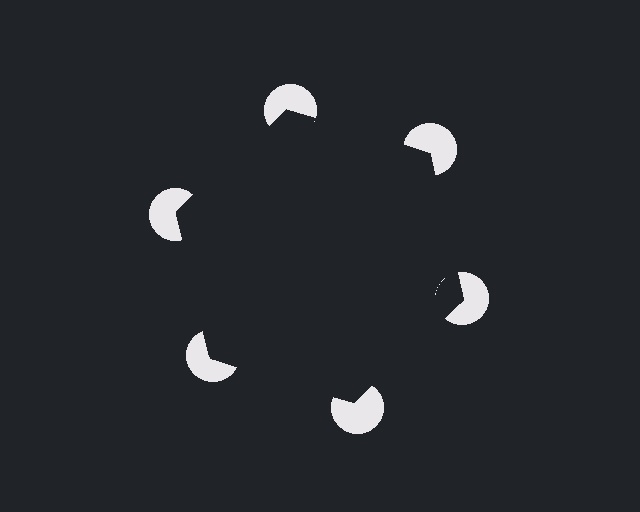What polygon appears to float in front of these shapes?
An illusory hexagon — its edges are inferred from the aligned wedge cuts in the pac-man discs, not physically drawn.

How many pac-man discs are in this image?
There are 6 — one at each vertex of the illusory hexagon.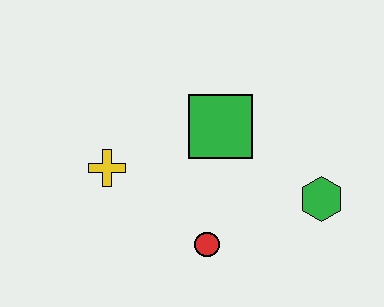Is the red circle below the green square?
Yes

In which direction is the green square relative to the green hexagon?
The green square is to the left of the green hexagon.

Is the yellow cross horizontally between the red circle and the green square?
No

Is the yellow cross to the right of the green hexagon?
No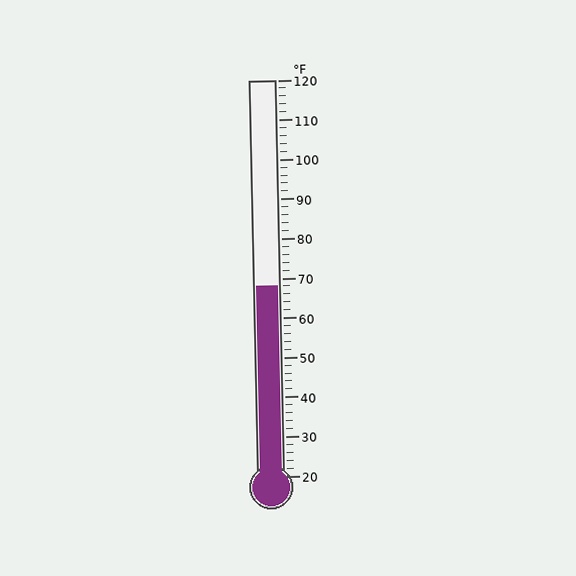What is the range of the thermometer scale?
The thermometer scale ranges from 20°F to 120°F.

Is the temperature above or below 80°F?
The temperature is below 80°F.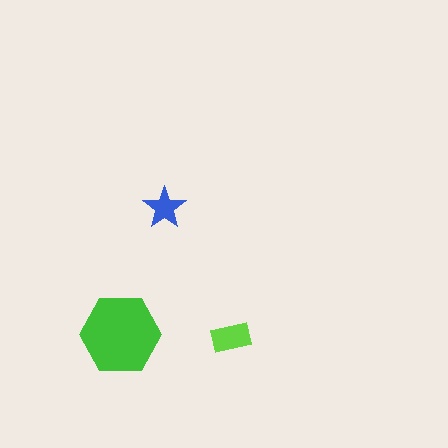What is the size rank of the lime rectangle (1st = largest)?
2nd.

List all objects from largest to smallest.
The green hexagon, the lime rectangle, the blue star.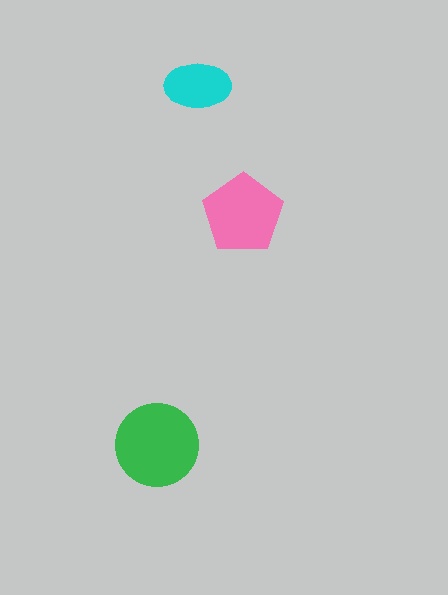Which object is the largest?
The green circle.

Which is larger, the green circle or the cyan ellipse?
The green circle.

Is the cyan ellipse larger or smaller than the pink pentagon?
Smaller.